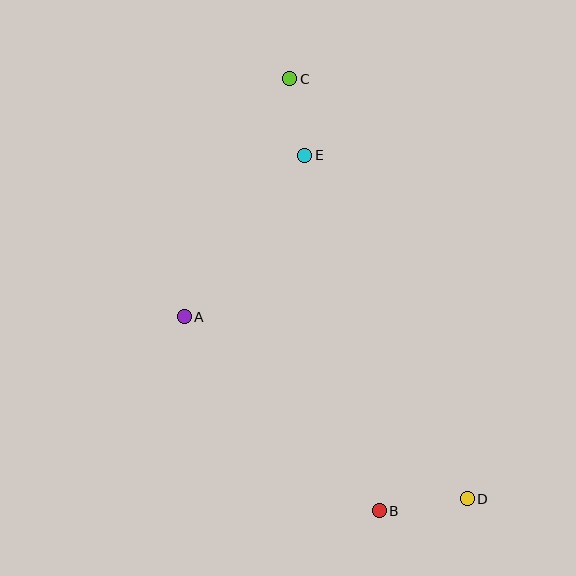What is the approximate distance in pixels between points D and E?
The distance between D and E is approximately 380 pixels.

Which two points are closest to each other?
Points C and E are closest to each other.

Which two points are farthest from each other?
Points C and D are farthest from each other.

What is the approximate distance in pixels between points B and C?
The distance between B and C is approximately 441 pixels.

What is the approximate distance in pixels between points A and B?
The distance between A and B is approximately 275 pixels.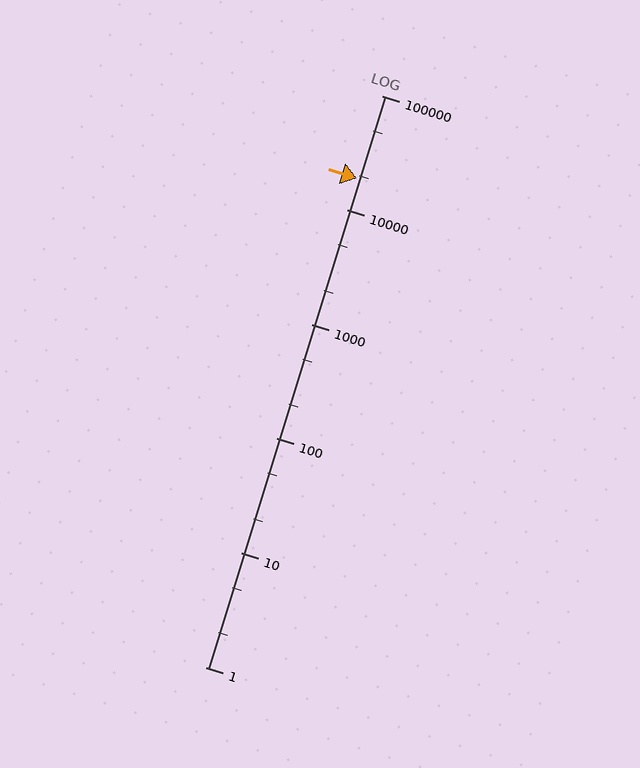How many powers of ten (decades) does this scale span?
The scale spans 5 decades, from 1 to 100000.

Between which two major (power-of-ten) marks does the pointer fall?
The pointer is between 10000 and 100000.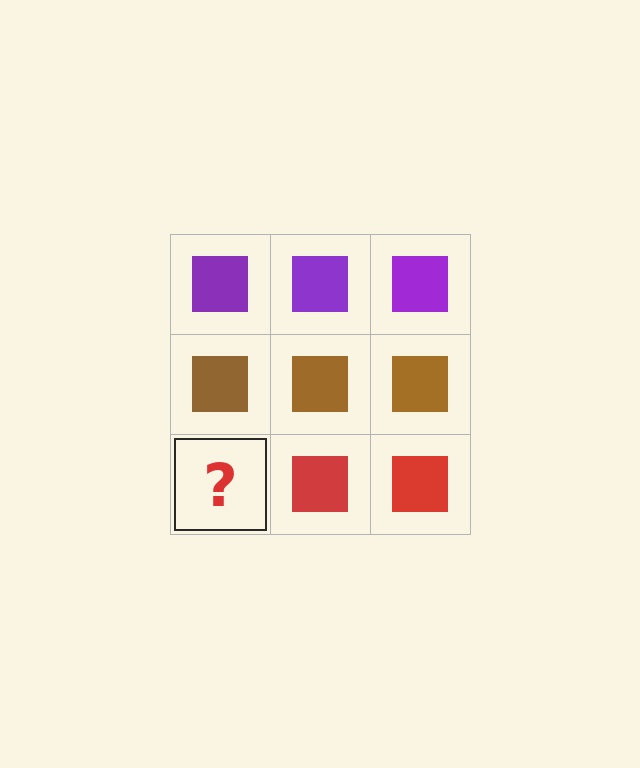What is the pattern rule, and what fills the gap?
The rule is that each row has a consistent color. The gap should be filled with a red square.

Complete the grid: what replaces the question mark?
The question mark should be replaced with a red square.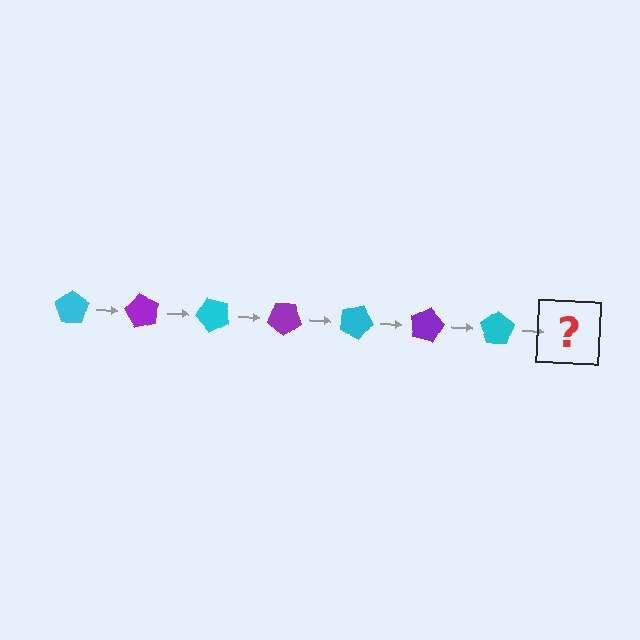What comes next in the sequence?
The next element should be a purple pentagon, rotated 420 degrees from the start.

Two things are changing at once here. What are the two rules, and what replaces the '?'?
The two rules are that it rotates 60 degrees each step and the color cycles through cyan and purple. The '?' should be a purple pentagon, rotated 420 degrees from the start.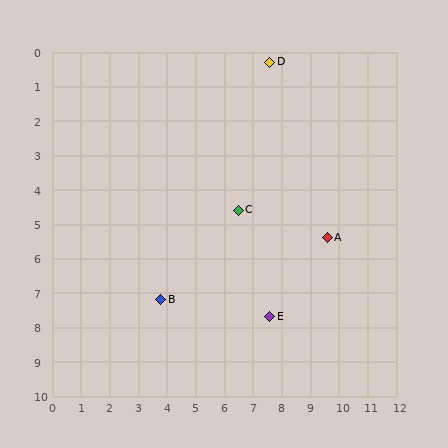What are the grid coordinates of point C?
Point C is at approximately (6.5, 4.6).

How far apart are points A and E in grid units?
Points A and E are about 3.0 grid units apart.